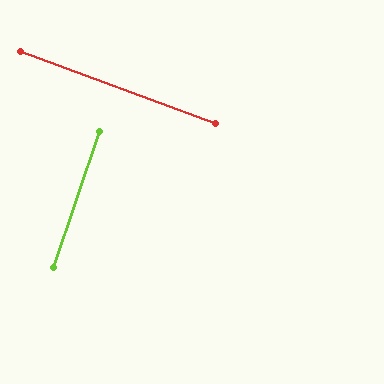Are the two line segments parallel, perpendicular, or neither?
Perpendicular — they meet at approximately 88°.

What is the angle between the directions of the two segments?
Approximately 88 degrees.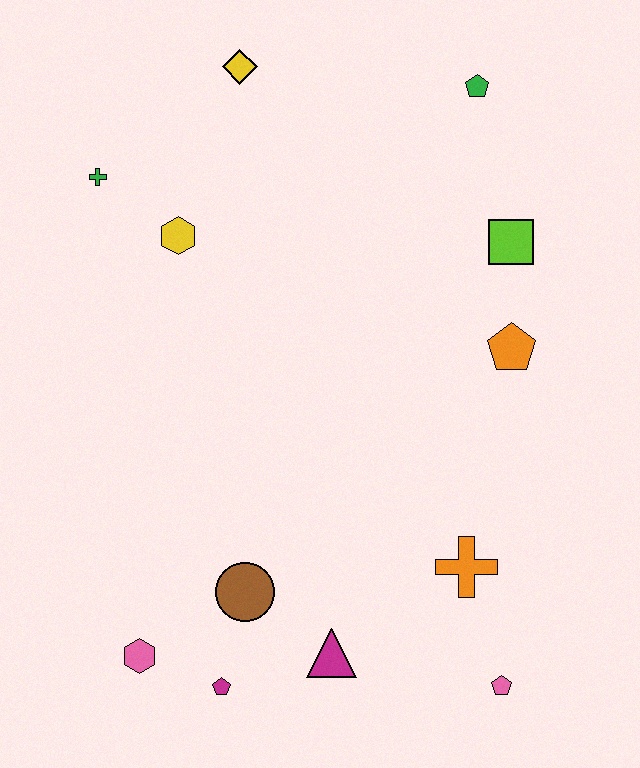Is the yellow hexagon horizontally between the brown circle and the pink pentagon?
No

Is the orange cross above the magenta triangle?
Yes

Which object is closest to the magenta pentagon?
The pink hexagon is closest to the magenta pentagon.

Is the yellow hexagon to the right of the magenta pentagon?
No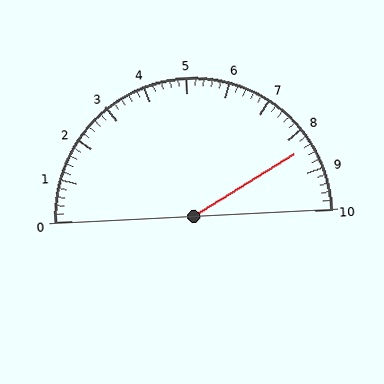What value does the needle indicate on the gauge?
The needle indicates approximately 8.4.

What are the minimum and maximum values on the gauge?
The gauge ranges from 0 to 10.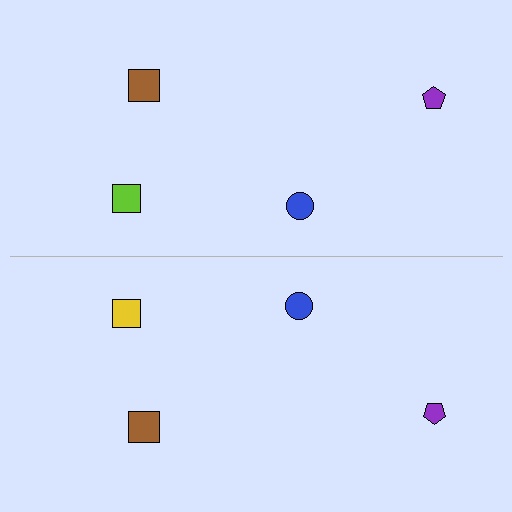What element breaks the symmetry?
The yellow square on the bottom side breaks the symmetry — its mirror counterpart is lime.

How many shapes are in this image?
There are 8 shapes in this image.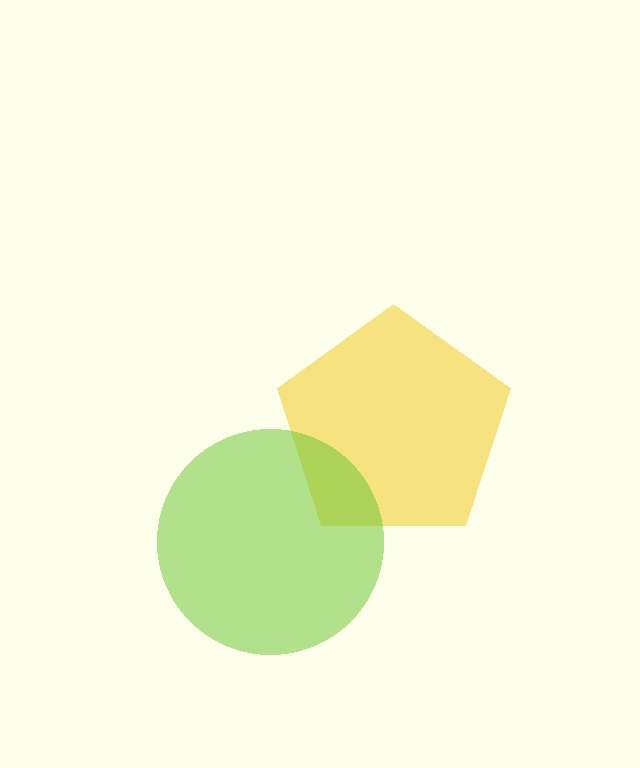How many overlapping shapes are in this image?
There are 2 overlapping shapes in the image.